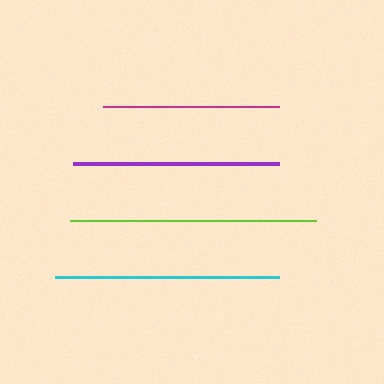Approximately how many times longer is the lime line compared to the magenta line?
The lime line is approximately 1.4 times the length of the magenta line.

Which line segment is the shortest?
The magenta line is the shortest at approximately 176 pixels.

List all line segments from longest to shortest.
From longest to shortest: lime, cyan, purple, magenta.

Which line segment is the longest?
The lime line is the longest at approximately 246 pixels.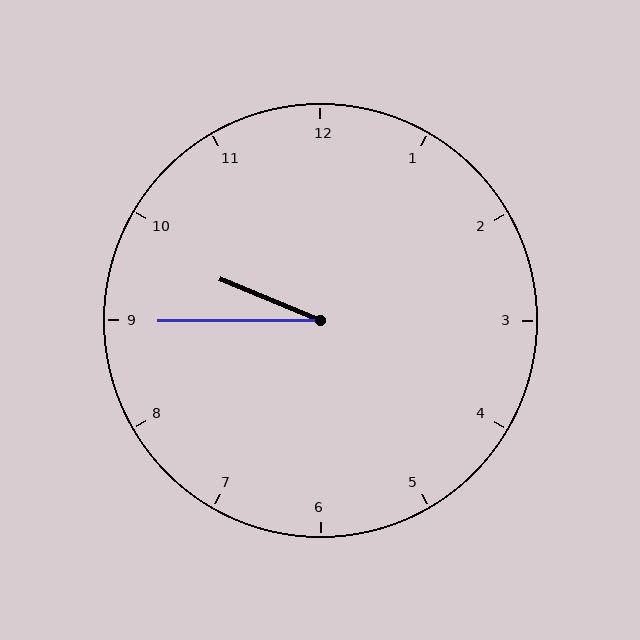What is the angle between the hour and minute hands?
Approximately 22 degrees.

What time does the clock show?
9:45.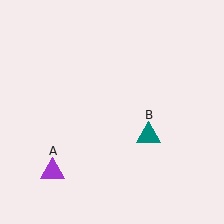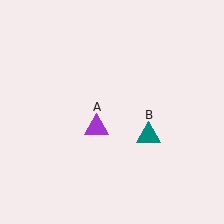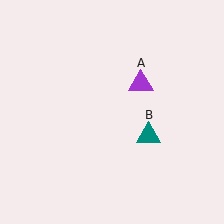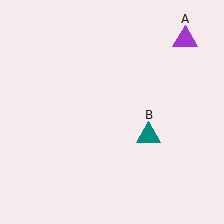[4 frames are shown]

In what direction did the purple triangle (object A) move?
The purple triangle (object A) moved up and to the right.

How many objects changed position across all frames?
1 object changed position: purple triangle (object A).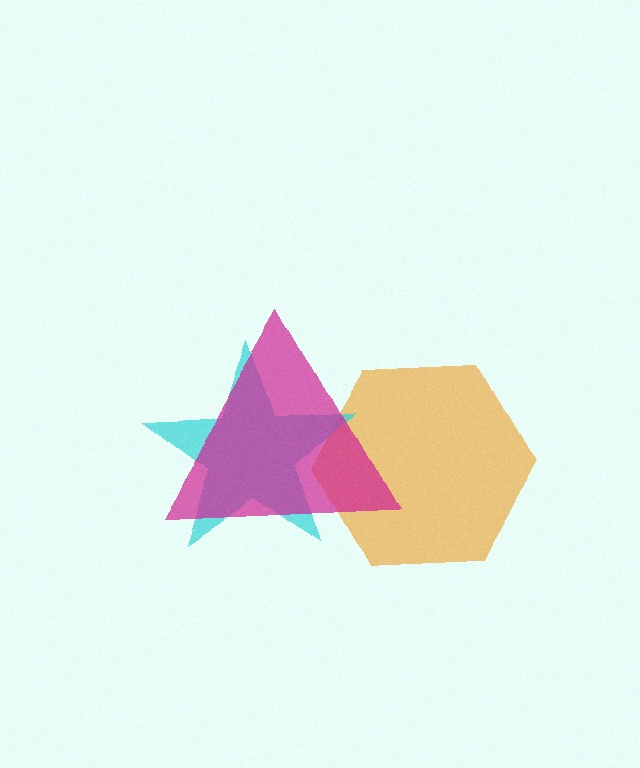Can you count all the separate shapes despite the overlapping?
Yes, there are 3 separate shapes.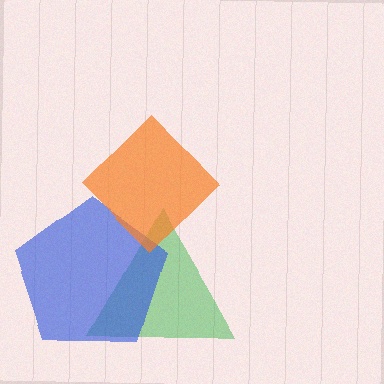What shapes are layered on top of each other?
The layered shapes are: a green triangle, a blue pentagon, an orange diamond.